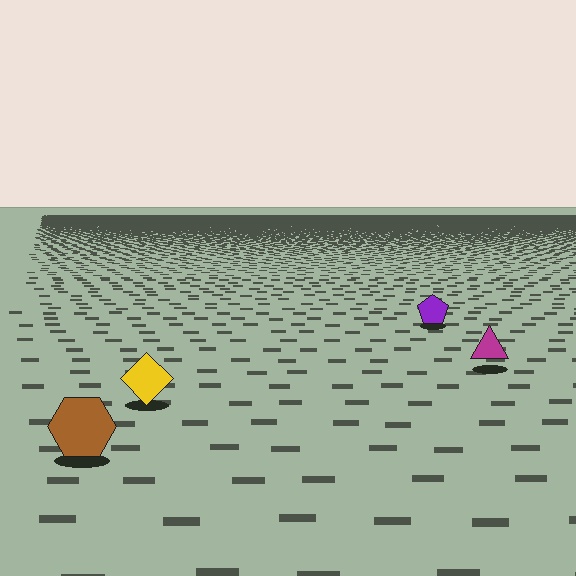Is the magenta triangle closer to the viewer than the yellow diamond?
No. The yellow diamond is closer — you can tell from the texture gradient: the ground texture is coarser near it.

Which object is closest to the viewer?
The brown hexagon is closest. The texture marks near it are larger and more spread out.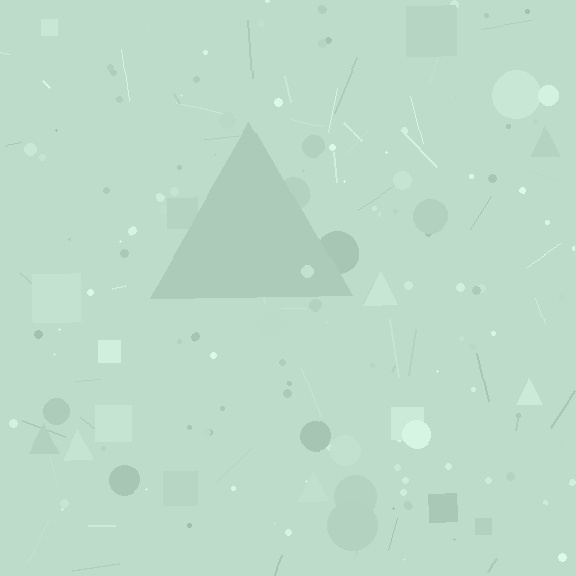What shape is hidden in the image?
A triangle is hidden in the image.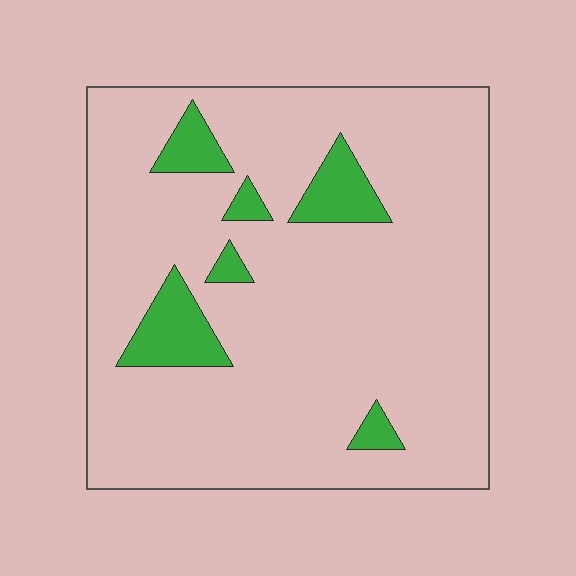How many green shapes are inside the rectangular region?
6.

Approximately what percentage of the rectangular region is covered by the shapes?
Approximately 10%.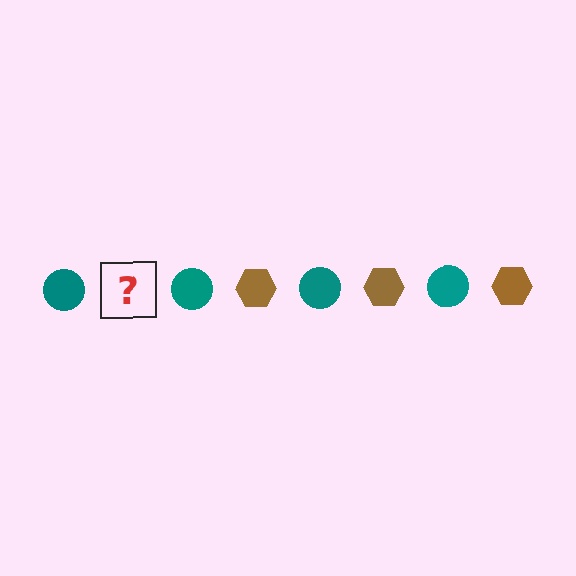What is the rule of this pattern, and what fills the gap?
The rule is that the pattern alternates between teal circle and brown hexagon. The gap should be filled with a brown hexagon.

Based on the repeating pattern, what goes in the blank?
The blank should be a brown hexagon.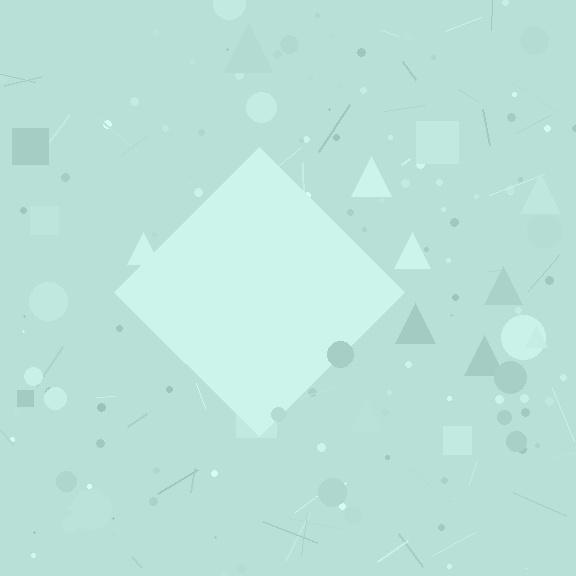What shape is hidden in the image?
A diamond is hidden in the image.